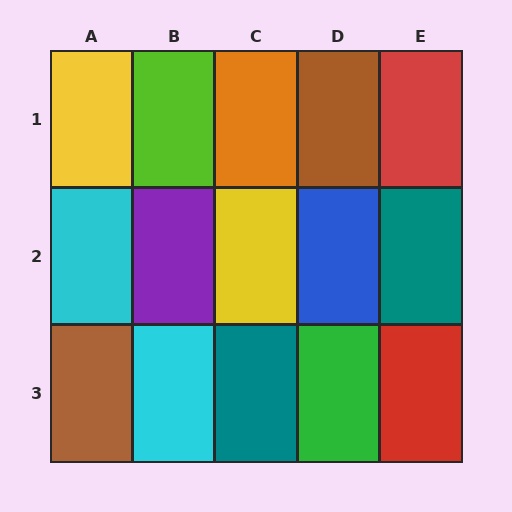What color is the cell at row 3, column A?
Brown.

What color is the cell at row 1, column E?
Red.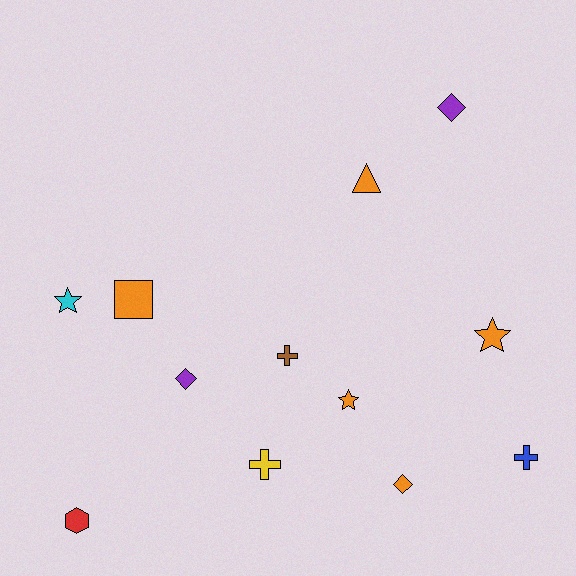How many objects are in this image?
There are 12 objects.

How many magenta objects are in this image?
There are no magenta objects.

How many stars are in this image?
There are 3 stars.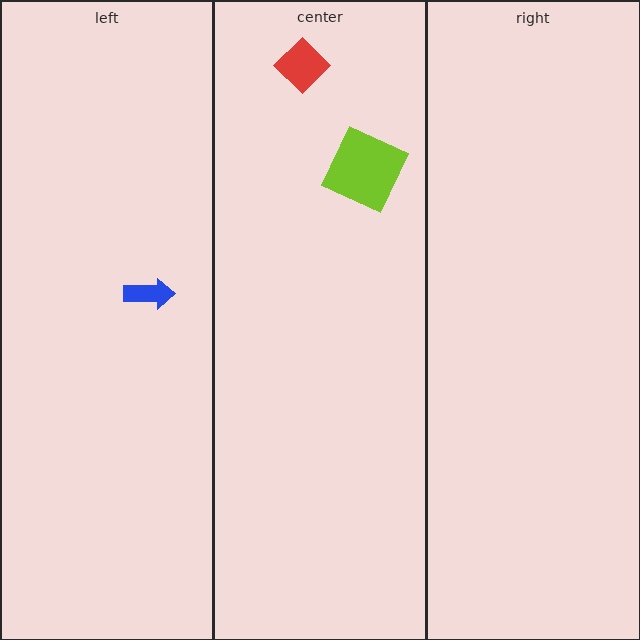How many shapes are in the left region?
1.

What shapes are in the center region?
The red diamond, the lime square.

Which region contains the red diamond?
The center region.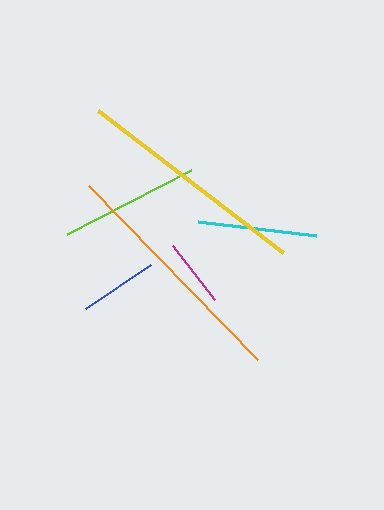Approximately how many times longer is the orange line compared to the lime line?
The orange line is approximately 1.7 times the length of the lime line.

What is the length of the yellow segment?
The yellow segment is approximately 234 pixels long.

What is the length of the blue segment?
The blue segment is approximately 78 pixels long.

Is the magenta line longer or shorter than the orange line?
The orange line is longer than the magenta line.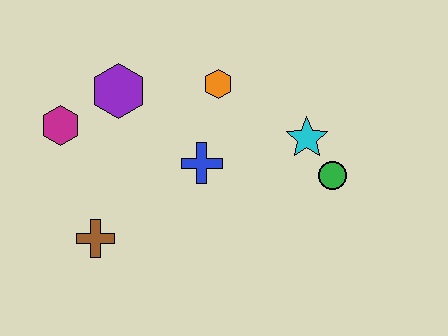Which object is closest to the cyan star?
The green circle is closest to the cyan star.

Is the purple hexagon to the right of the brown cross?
Yes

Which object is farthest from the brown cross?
The green circle is farthest from the brown cross.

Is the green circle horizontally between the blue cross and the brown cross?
No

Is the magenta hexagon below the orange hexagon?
Yes